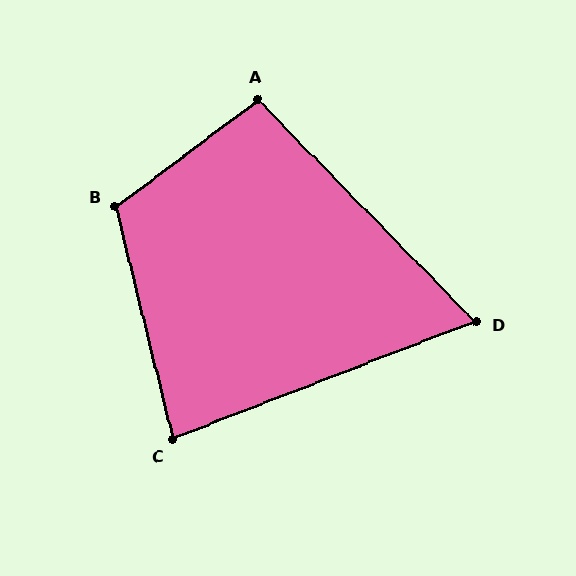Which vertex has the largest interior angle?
B, at approximately 113 degrees.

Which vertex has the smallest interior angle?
D, at approximately 67 degrees.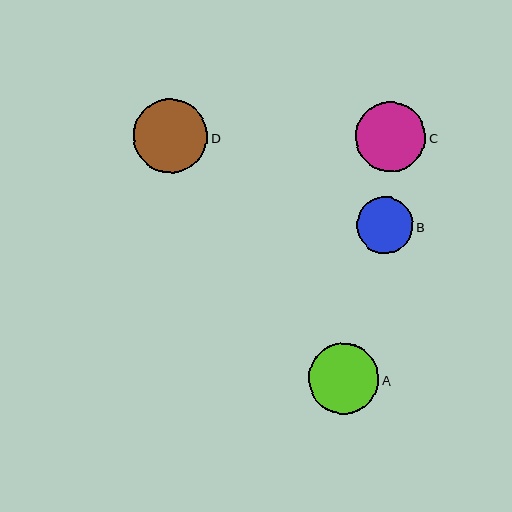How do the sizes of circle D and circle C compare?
Circle D and circle C are approximately the same size.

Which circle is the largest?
Circle D is the largest with a size of approximately 74 pixels.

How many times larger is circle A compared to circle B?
Circle A is approximately 1.2 times the size of circle B.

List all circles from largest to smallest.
From largest to smallest: D, A, C, B.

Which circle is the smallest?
Circle B is the smallest with a size of approximately 57 pixels.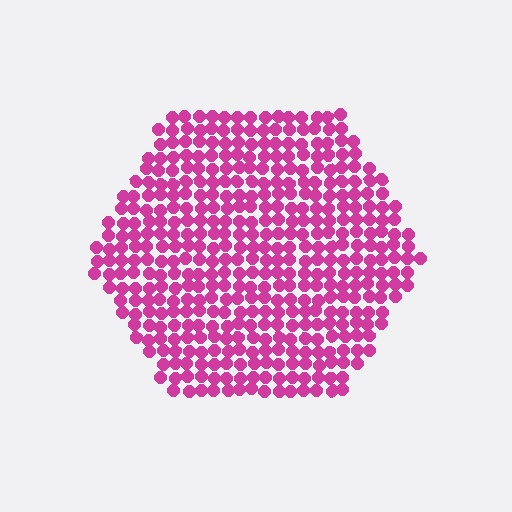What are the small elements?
The small elements are circles.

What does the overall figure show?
The overall figure shows a hexagon.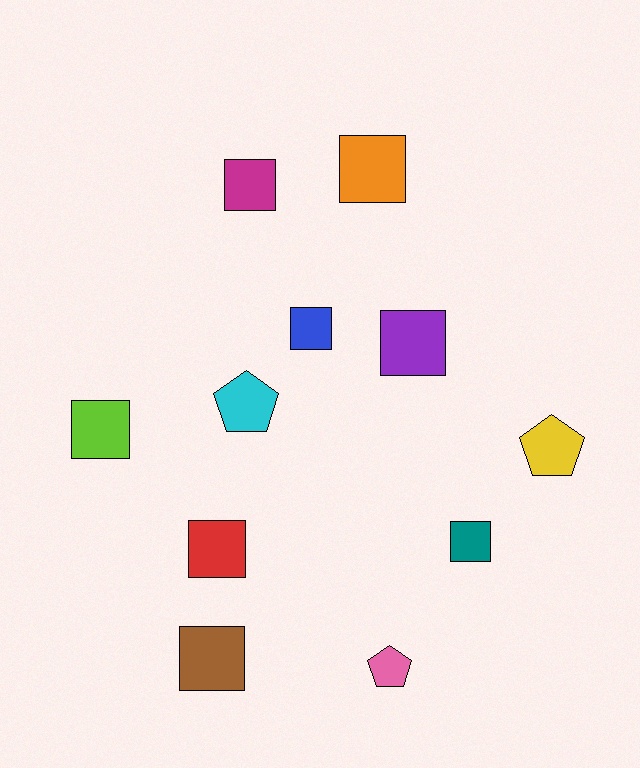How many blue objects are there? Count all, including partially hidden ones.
There is 1 blue object.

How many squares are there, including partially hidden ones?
There are 8 squares.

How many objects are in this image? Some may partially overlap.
There are 11 objects.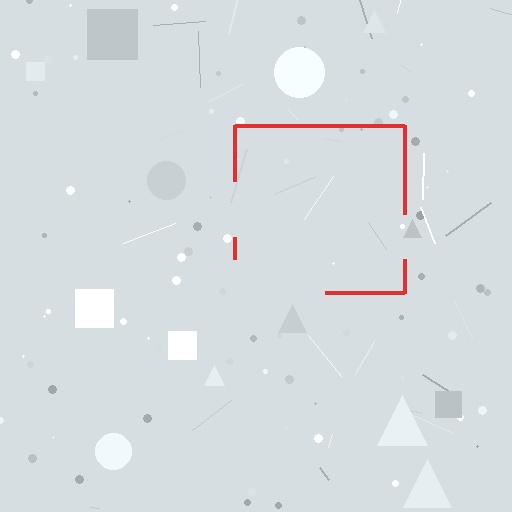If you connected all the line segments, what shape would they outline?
They would outline a square.